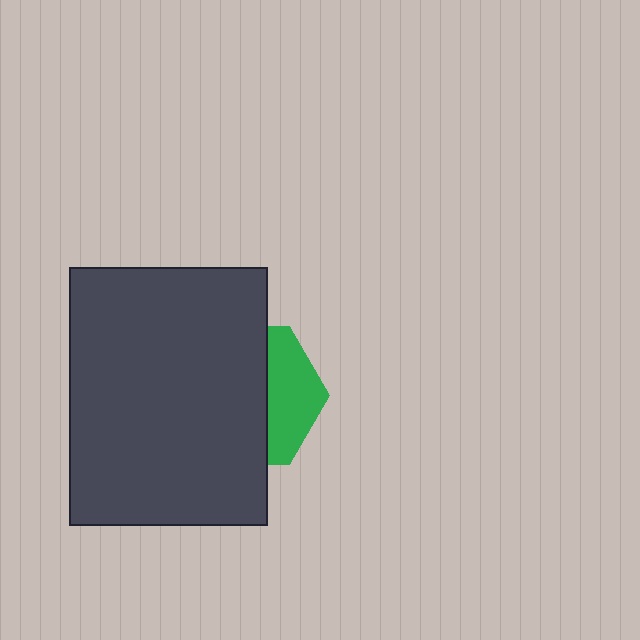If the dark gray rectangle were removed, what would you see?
You would see the complete green hexagon.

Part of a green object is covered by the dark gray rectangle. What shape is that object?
It is a hexagon.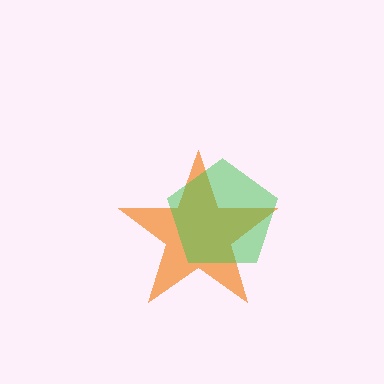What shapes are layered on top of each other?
The layered shapes are: an orange star, a green pentagon.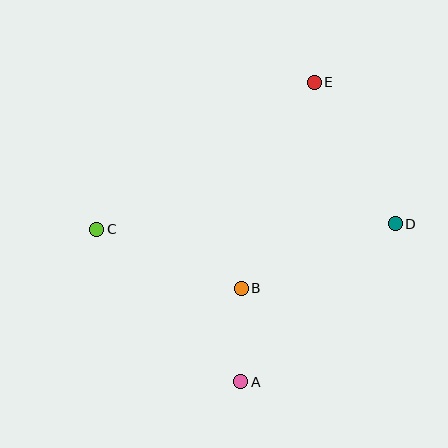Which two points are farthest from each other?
Points A and E are farthest from each other.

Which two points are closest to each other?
Points A and B are closest to each other.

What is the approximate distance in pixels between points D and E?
The distance between D and E is approximately 163 pixels.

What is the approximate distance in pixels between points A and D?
The distance between A and D is approximately 221 pixels.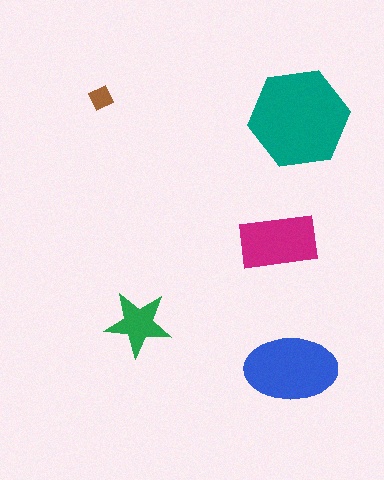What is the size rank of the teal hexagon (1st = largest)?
1st.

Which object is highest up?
The brown diamond is topmost.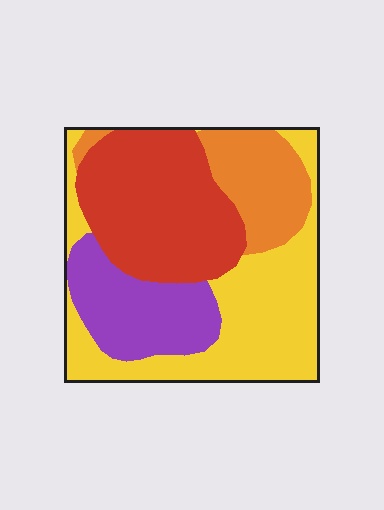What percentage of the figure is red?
Red covers around 30% of the figure.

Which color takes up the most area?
Yellow, at roughly 35%.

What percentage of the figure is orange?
Orange covers around 15% of the figure.